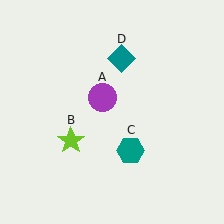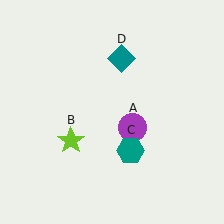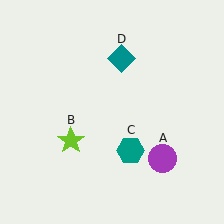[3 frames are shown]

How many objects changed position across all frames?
1 object changed position: purple circle (object A).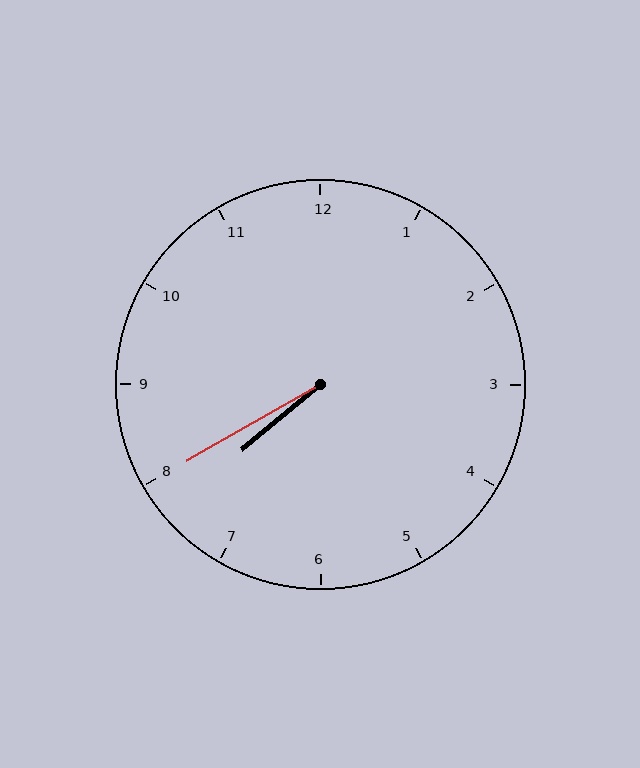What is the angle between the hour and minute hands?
Approximately 10 degrees.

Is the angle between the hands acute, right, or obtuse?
It is acute.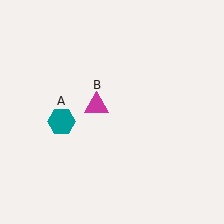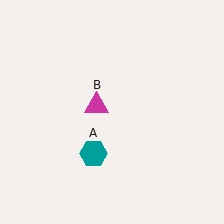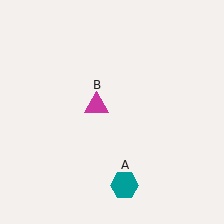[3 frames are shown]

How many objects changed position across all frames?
1 object changed position: teal hexagon (object A).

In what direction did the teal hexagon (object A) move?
The teal hexagon (object A) moved down and to the right.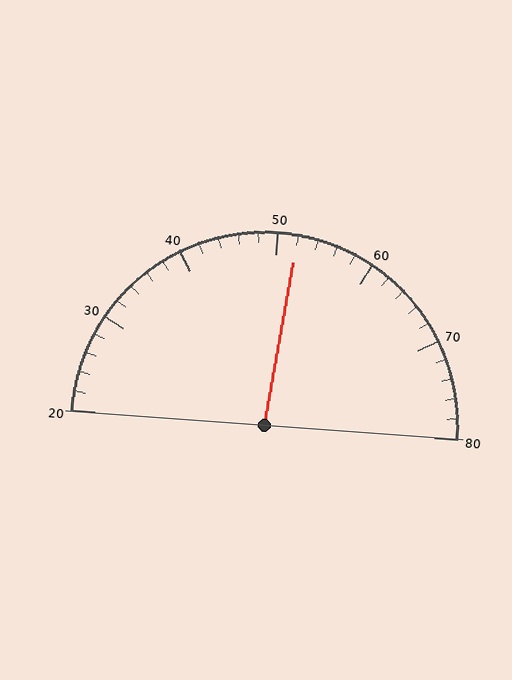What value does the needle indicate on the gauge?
The needle indicates approximately 52.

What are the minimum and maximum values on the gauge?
The gauge ranges from 20 to 80.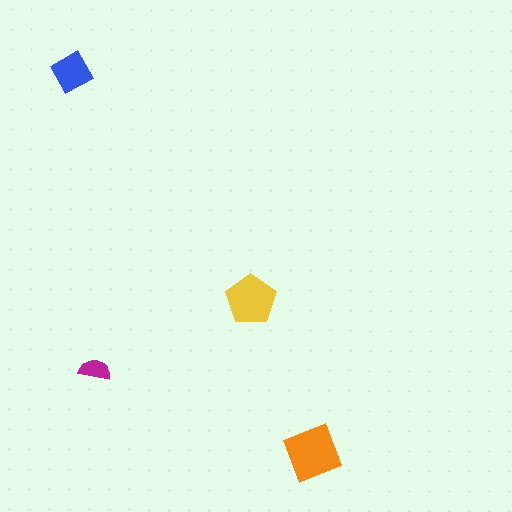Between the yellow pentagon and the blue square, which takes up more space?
The yellow pentagon.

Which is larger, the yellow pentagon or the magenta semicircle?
The yellow pentagon.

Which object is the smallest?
The magenta semicircle.